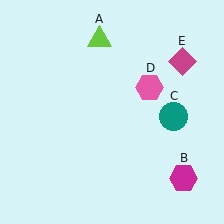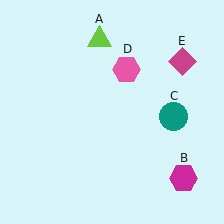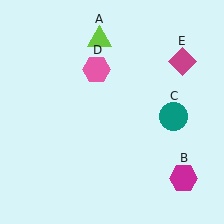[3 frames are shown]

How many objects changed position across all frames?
1 object changed position: pink hexagon (object D).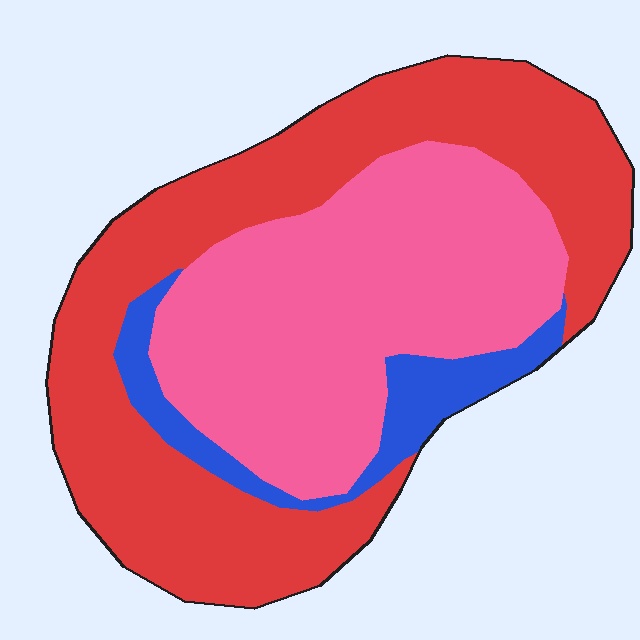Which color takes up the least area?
Blue, at roughly 10%.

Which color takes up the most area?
Red, at roughly 50%.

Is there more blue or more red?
Red.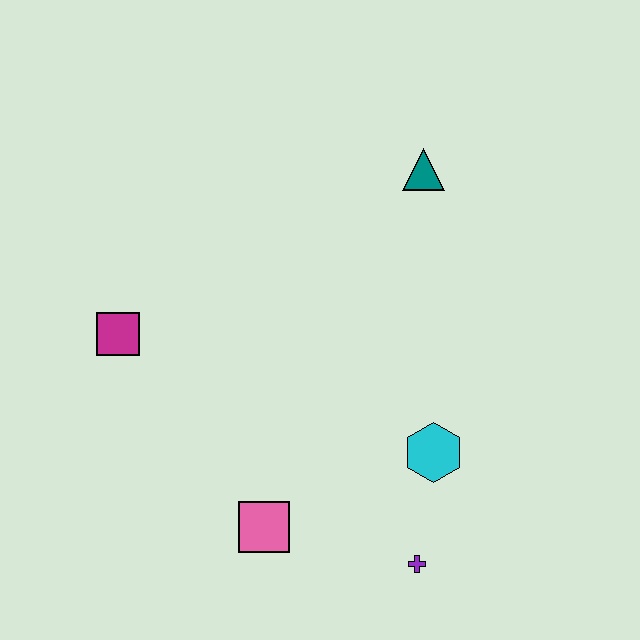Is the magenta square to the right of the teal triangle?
No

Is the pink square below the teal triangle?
Yes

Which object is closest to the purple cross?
The cyan hexagon is closest to the purple cross.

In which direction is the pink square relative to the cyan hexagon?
The pink square is to the left of the cyan hexagon.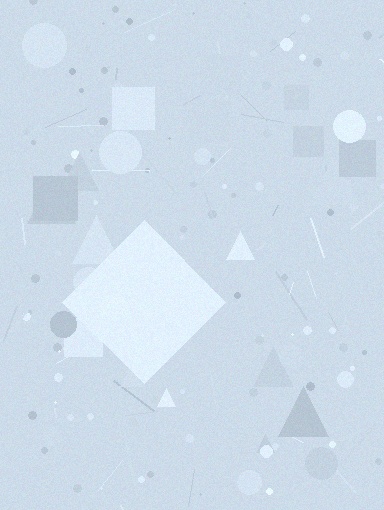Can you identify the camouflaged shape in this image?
The camouflaged shape is a diamond.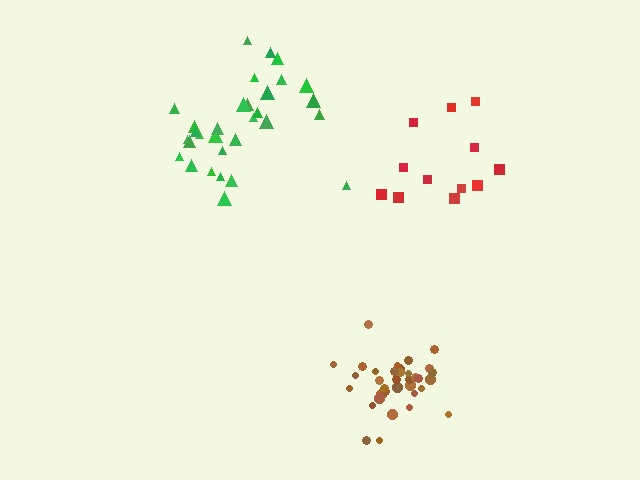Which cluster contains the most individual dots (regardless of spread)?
Brown (35).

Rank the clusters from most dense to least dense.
brown, green, red.